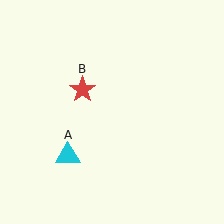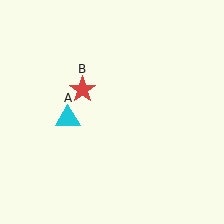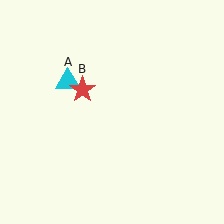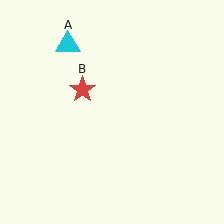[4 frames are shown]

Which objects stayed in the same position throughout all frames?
Red star (object B) remained stationary.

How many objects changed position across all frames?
1 object changed position: cyan triangle (object A).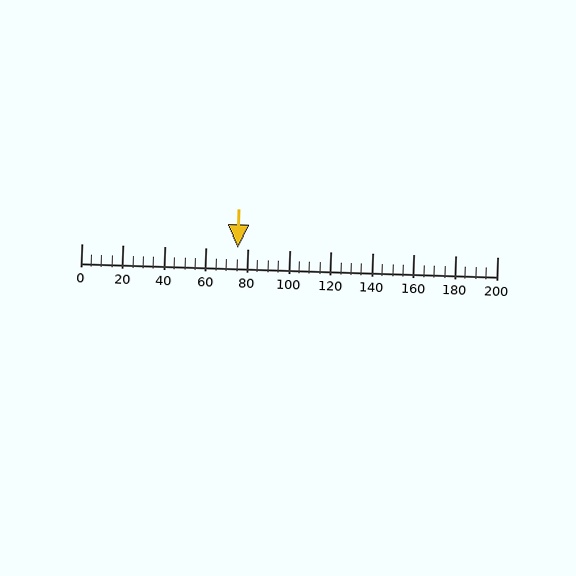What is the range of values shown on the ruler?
The ruler shows values from 0 to 200.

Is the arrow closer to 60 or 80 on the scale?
The arrow is closer to 80.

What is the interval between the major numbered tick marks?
The major tick marks are spaced 20 units apart.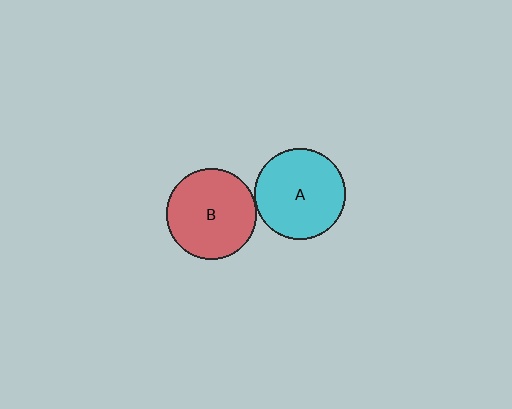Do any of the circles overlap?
No, none of the circles overlap.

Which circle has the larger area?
Circle A (cyan).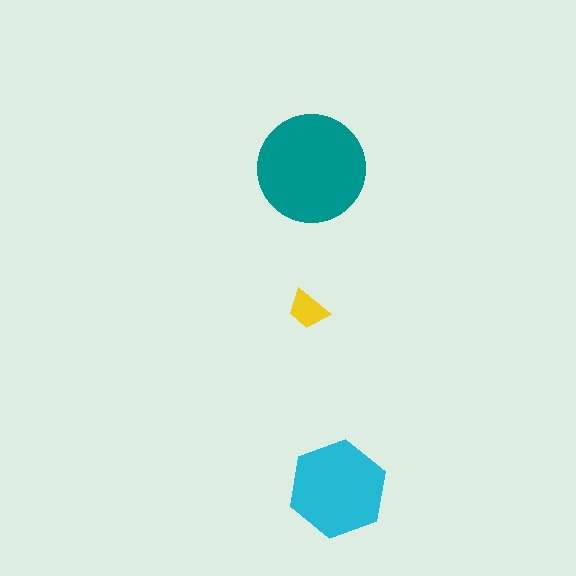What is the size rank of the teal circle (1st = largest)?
1st.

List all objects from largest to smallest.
The teal circle, the cyan hexagon, the yellow trapezoid.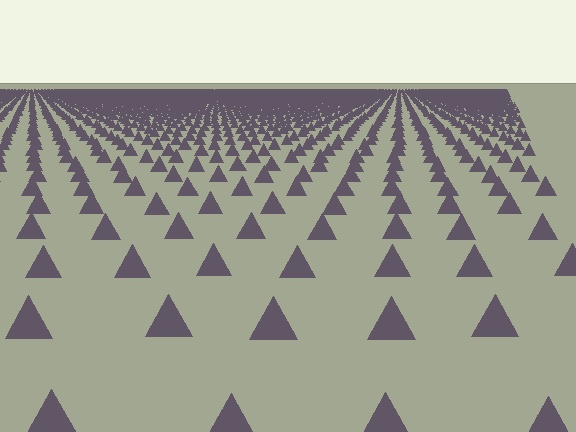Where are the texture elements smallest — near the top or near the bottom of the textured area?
Near the top.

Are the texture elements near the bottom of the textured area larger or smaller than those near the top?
Larger. Near the bottom, elements are closer to the viewer and appear at a bigger on-screen size.